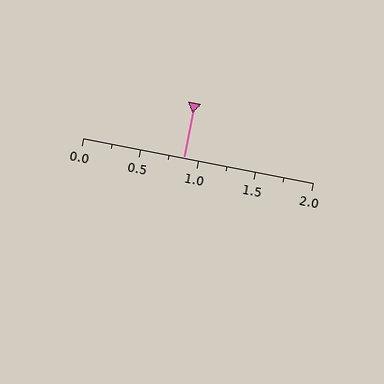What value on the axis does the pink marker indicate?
The marker indicates approximately 0.88.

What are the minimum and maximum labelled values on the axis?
The axis runs from 0.0 to 2.0.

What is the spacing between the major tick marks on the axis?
The major ticks are spaced 0.5 apart.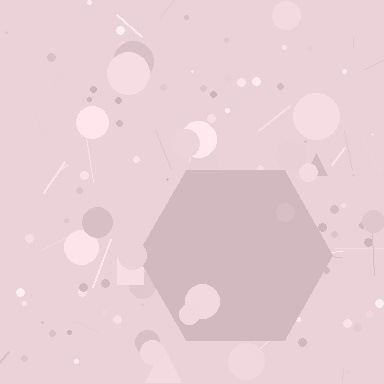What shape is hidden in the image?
A hexagon is hidden in the image.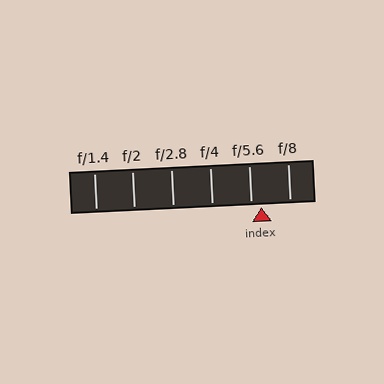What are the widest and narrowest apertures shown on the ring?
The widest aperture shown is f/1.4 and the narrowest is f/8.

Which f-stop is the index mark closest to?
The index mark is closest to f/5.6.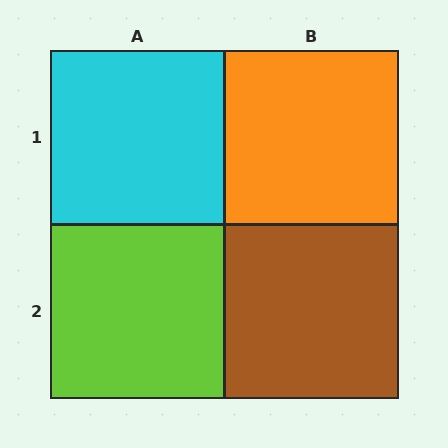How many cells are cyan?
1 cell is cyan.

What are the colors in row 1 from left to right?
Cyan, orange.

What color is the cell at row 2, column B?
Brown.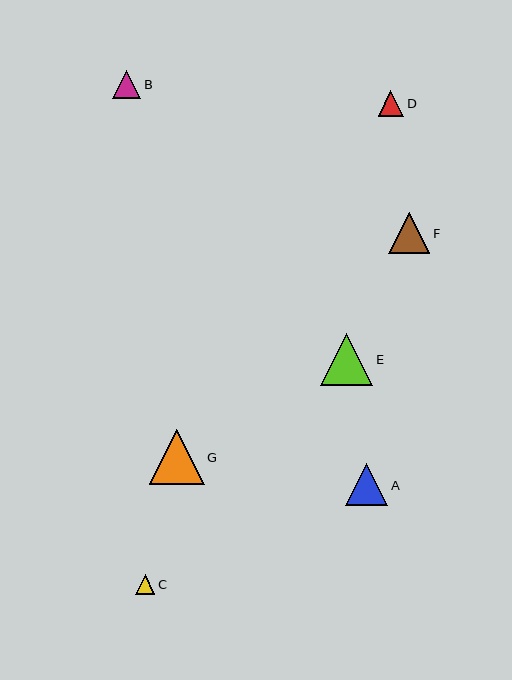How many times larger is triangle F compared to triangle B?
Triangle F is approximately 1.4 times the size of triangle B.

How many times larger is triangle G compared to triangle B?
Triangle G is approximately 1.9 times the size of triangle B.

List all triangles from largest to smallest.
From largest to smallest: G, E, A, F, B, D, C.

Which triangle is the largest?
Triangle G is the largest with a size of approximately 54 pixels.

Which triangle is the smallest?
Triangle C is the smallest with a size of approximately 19 pixels.